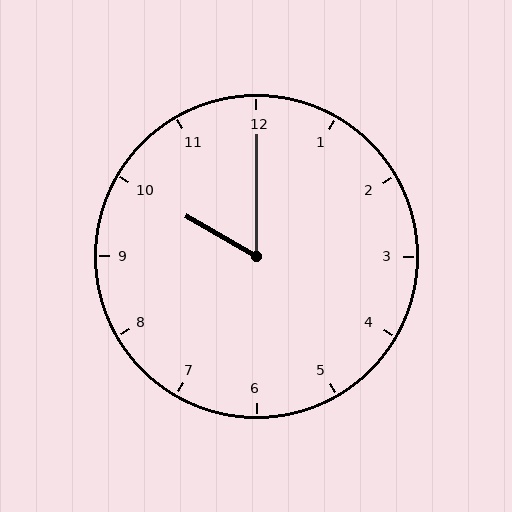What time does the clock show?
10:00.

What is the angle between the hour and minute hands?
Approximately 60 degrees.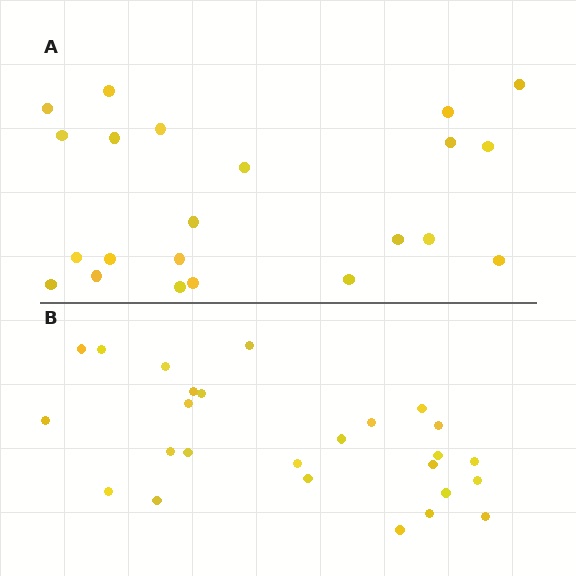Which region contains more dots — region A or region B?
Region B (the bottom region) has more dots.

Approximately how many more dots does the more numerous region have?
Region B has about 4 more dots than region A.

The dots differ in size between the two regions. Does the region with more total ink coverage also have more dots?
No. Region A has more total ink coverage because its dots are larger, but region B actually contains more individual dots. Total area can be misleading — the number of items is what matters here.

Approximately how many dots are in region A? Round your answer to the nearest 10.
About 20 dots. (The exact count is 22, which rounds to 20.)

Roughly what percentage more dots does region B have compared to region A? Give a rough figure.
About 20% more.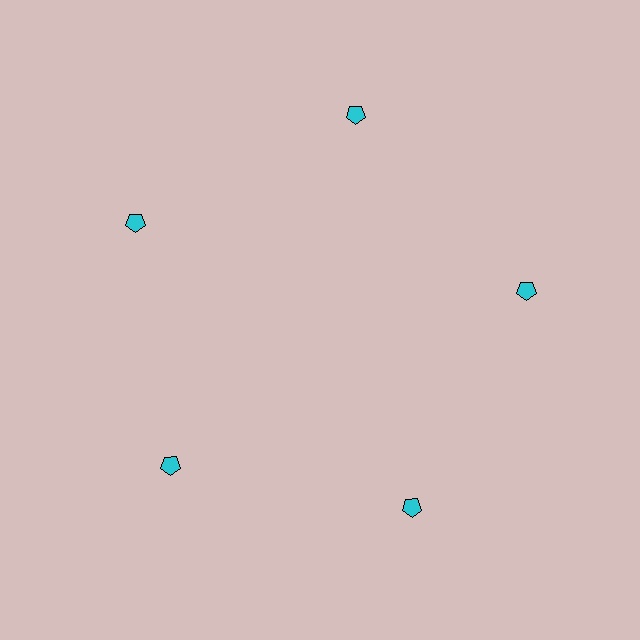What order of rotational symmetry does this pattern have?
This pattern has 5-fold rotational symmetry.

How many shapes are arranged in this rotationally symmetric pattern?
There are 5 shapes, arranged in 5 groups of 1.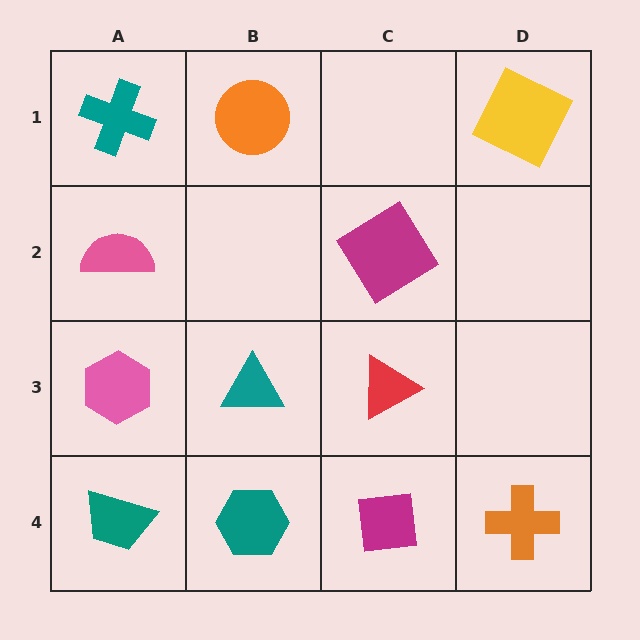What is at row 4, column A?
A teal trapezoid.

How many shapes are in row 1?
3 shapes.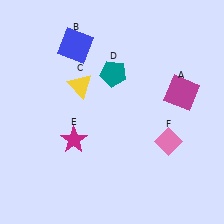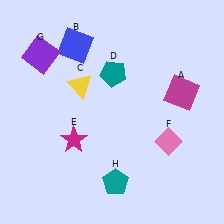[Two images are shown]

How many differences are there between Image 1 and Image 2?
There are 2 differences between the two images.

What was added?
A purple square (G), a teal pentagon (H) were added in Image 2.